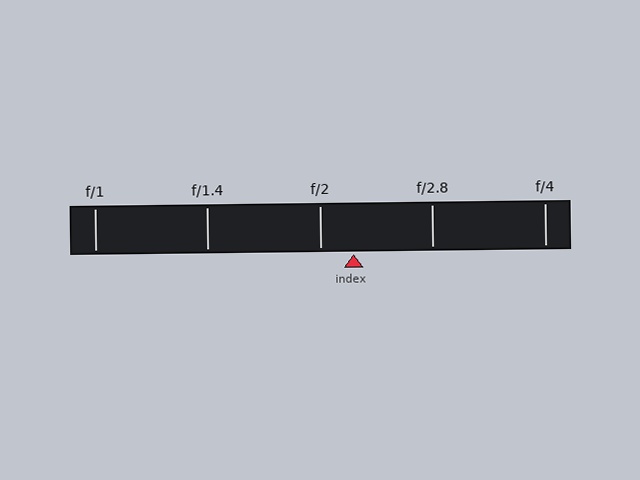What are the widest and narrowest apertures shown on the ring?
The widest aperture shown is f/1 and the narrowest is f/4.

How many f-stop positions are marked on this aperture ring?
There are 5 f-stop positions marked.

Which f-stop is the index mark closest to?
The index mark is closest to f/2.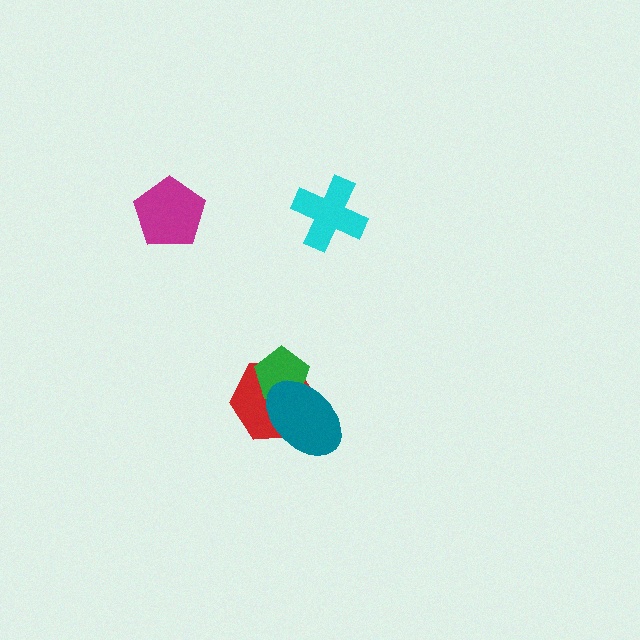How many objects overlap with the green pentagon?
2 objects overlap with the green pentagon.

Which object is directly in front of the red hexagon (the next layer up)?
The green pentagon is directly in front of the red hexagon.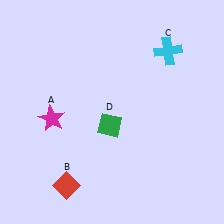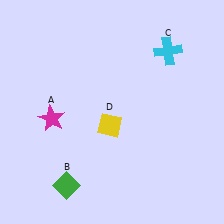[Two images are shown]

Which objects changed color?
B changed from red to green. D changed from green to yellow.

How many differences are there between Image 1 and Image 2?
There are 2 differences between the two images.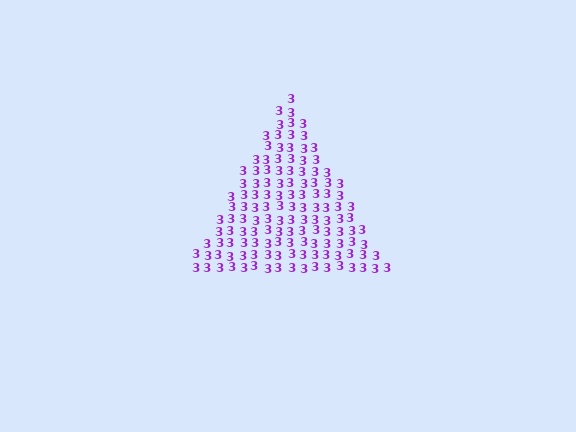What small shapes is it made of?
It is made of small digit 3's.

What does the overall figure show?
The overall figure shows a triangle.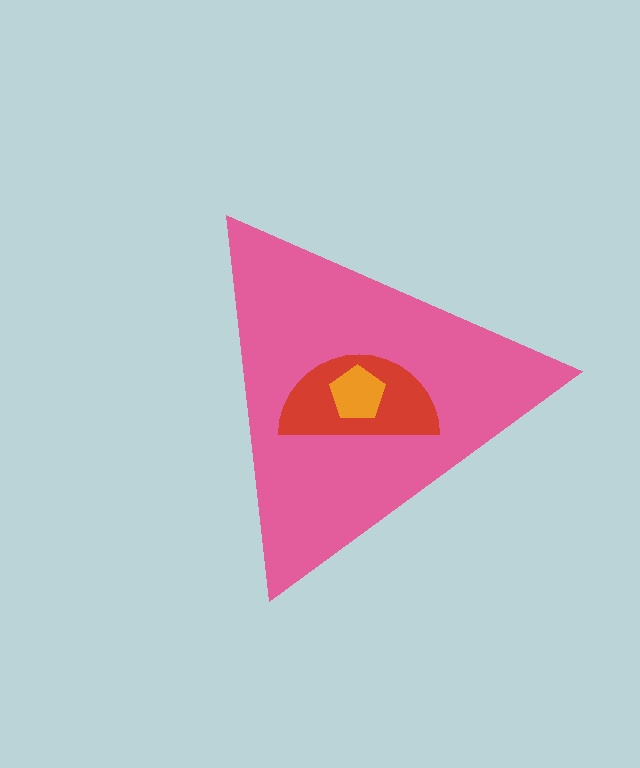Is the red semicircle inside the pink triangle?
Yes.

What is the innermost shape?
The orange pentagon.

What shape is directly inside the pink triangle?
The red semicircle.